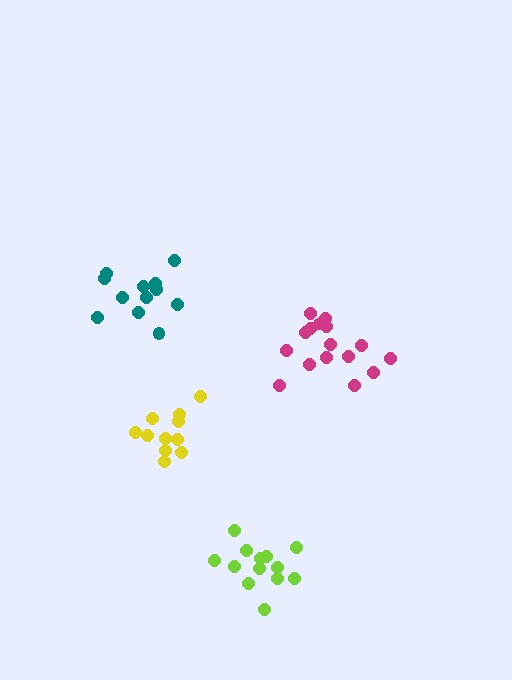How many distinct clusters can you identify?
There are 4 distinct clusters.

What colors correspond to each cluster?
The clusters are colored: magenta, yellow, lime, teal.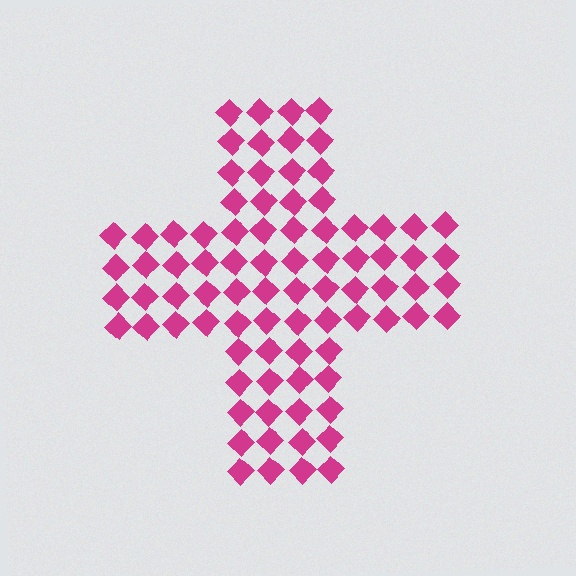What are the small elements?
The small elements are diamonds.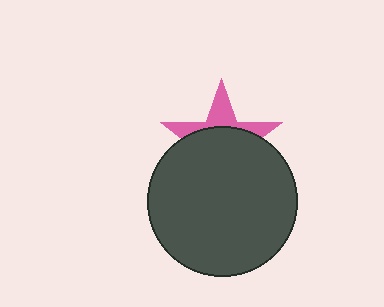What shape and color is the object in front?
The object in front is a dark gray circle.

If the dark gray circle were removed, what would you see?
You would see the complete pink star.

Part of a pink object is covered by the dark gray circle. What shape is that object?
It is a star.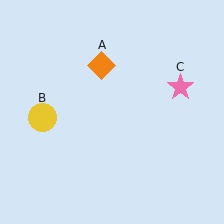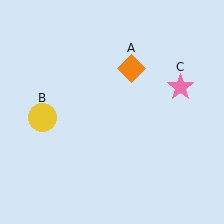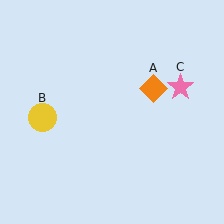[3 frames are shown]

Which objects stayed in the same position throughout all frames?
Yellow circle (object B) and pink star (object C) remained stationary.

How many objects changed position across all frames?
1 object changed position: orange diamond (object A).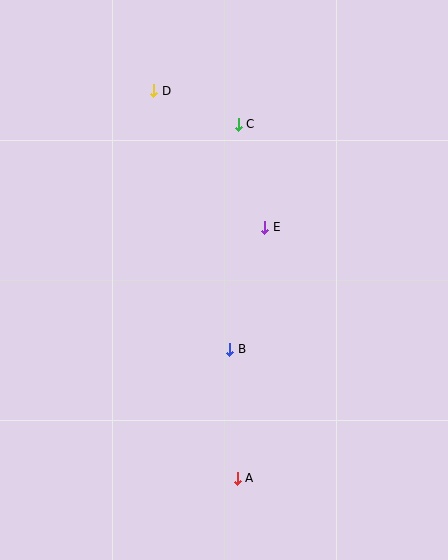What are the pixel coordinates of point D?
Point D is at (154, 91).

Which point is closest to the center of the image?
Point E at (265, 227) is closest to the center.